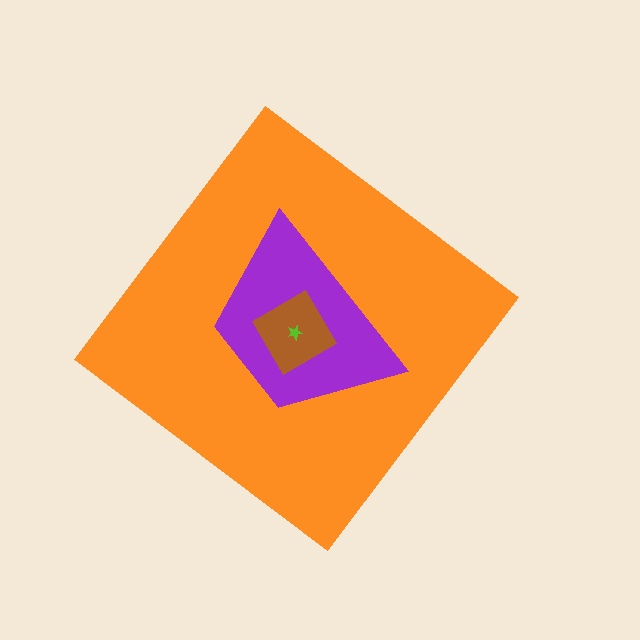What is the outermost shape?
The orange diamond.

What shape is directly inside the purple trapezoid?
The brown diamond.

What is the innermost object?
The lime star.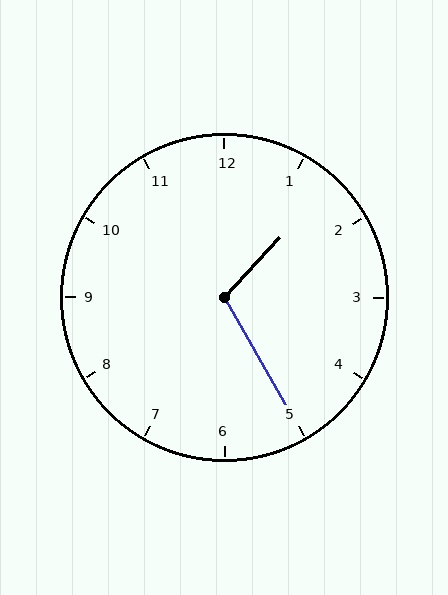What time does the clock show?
1:25.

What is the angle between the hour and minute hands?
Approximately 108 degrees.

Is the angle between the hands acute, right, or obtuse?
It is obtuse.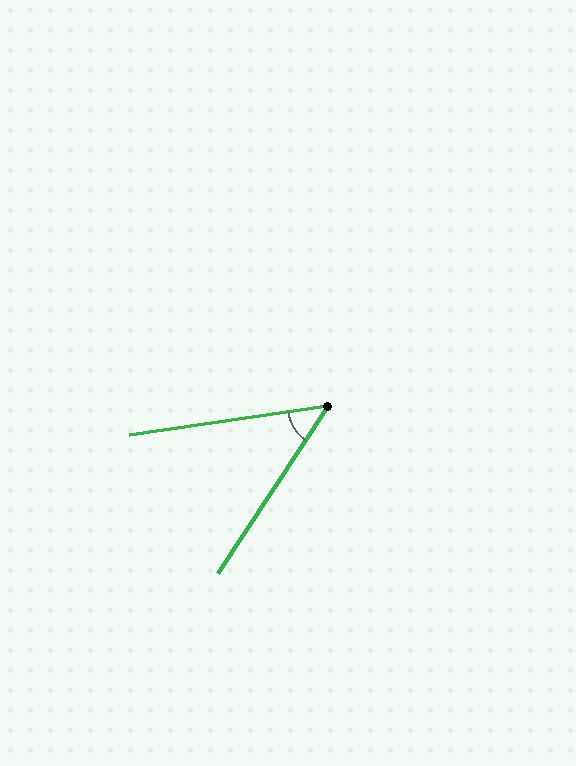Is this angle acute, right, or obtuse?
It is acute.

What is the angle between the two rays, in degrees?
Approximately 48 degrees.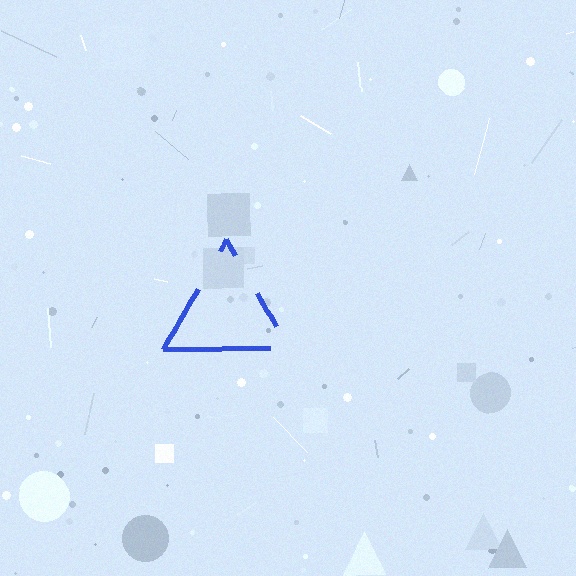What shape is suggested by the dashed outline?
The dashed outline suggests a triangle.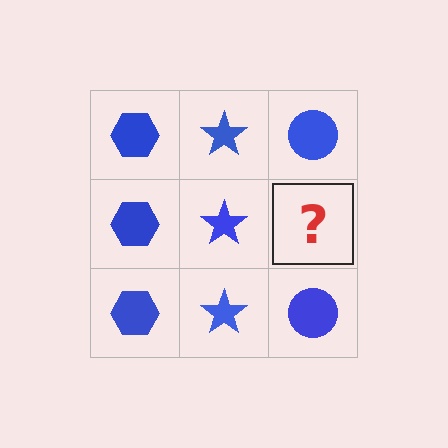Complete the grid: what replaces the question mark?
The question mark should be replaced with a blue circle.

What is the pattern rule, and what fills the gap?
The rule is that each column has a consistent shape. The gap should be filled with a blue circle.